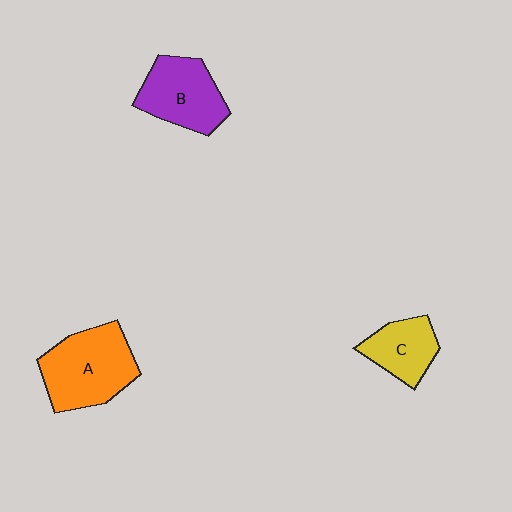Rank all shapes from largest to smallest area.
From largest to smallest: A (orange), B (purple), C (yellow).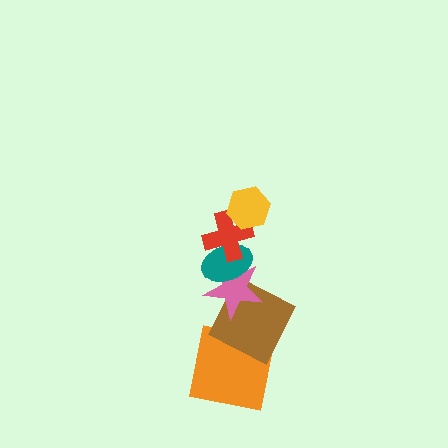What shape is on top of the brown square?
The pink star is on top of the brown square.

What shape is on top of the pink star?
The teal ellipse is on top of the pink star.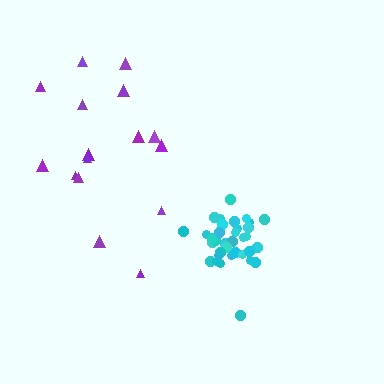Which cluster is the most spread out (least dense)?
Purple.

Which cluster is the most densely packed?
Cyan.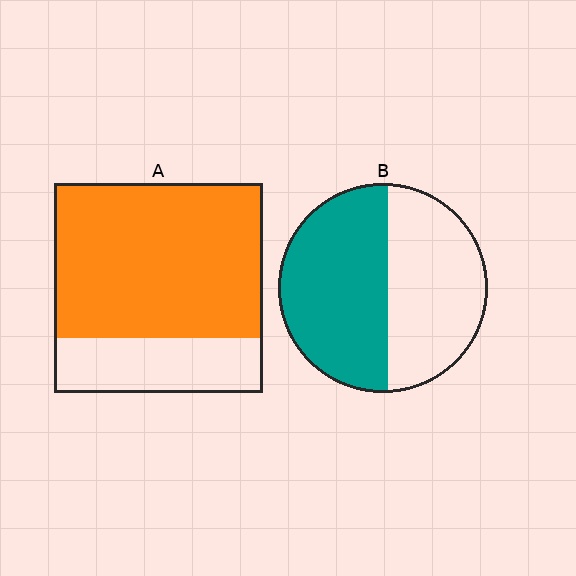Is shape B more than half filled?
Roughly half.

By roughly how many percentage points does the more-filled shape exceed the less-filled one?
By roughly 20 percentage points (A over B).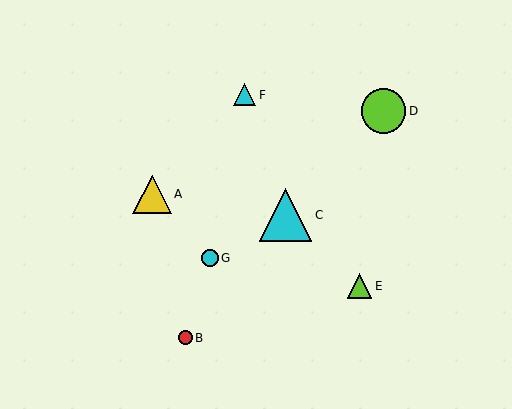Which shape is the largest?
The cyan triangle (labeled C) is the largest.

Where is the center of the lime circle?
The center of the lime circle is at (383, 111).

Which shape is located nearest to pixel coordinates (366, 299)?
The lime triangle (labeled E) at (360, 286) is nearest to that location.